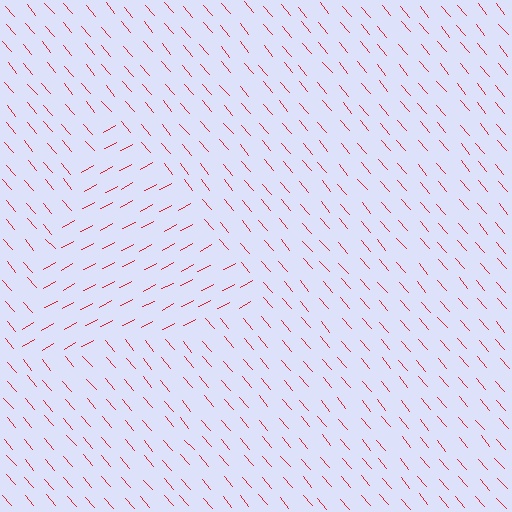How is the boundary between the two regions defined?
The boundary is defined purely by a change in line orientation (approximately 78 degrees difference). All lines are the same color and thickness.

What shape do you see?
I see a triangle.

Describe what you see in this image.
The image is filled with small red line segments. A triangle region in the image has lines oriented differently from the surrounding lines, creating a visible texture boundary.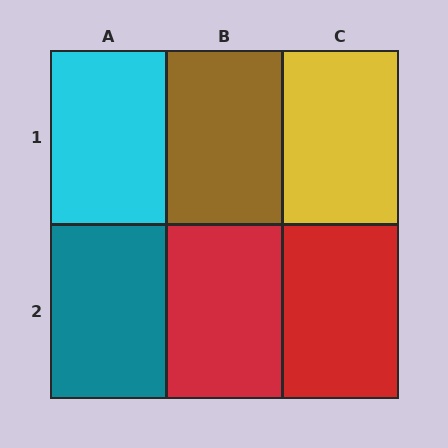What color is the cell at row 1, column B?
Brown.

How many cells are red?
2 cells are red.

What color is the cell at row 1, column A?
Cyan.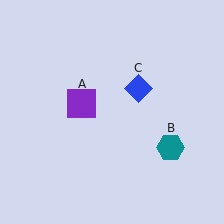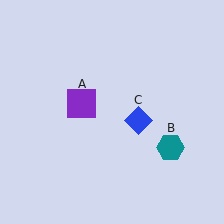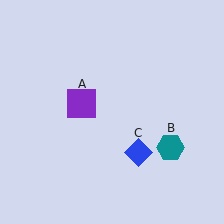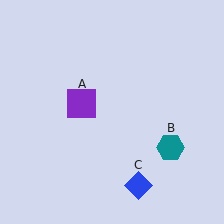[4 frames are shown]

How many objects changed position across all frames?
1 object changed position: blue diamond (object C).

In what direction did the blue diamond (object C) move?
The blue diamond (object C) moved down.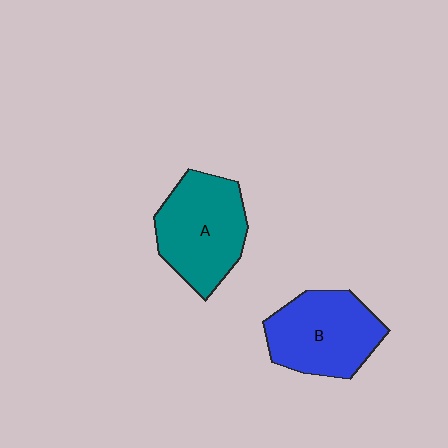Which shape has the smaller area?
Shape B (blue).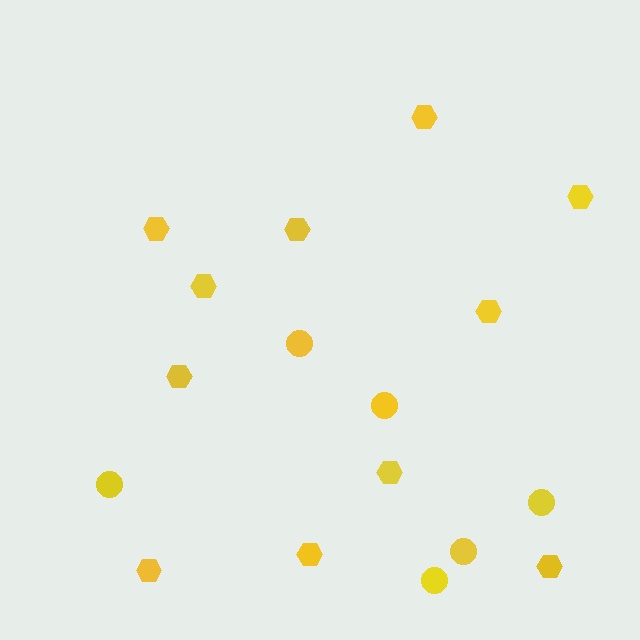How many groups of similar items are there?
There are 2 groups: one group of circles (6) and one group of hexagons (11).